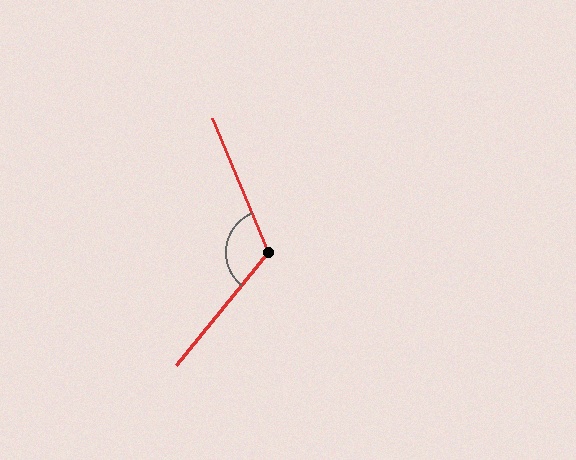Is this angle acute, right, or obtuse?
It is obtuse.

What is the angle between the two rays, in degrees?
Approximately 118 degrees.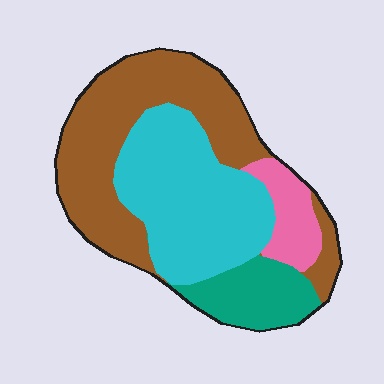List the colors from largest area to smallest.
From largest to smallest: brown, cyan, teal, pink.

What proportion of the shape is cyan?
Cyan covers about 35% of the shape.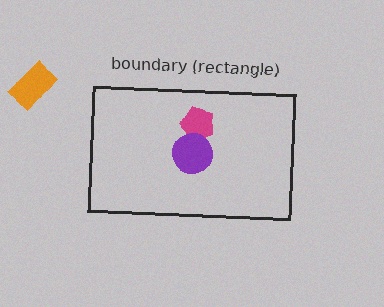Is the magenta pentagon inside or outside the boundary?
Inside.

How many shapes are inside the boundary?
2 inside, 1 outside.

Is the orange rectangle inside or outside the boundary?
Outside.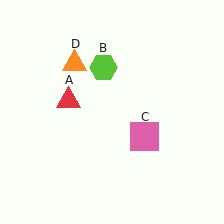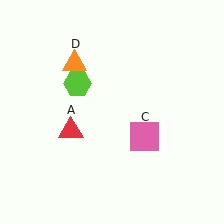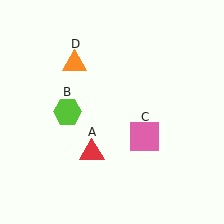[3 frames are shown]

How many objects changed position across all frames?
2 objects changed position: red triangle (object A), lime hexagon (object B).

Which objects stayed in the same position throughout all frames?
Pink square (object C) and orange triangle (object D) remained stationary.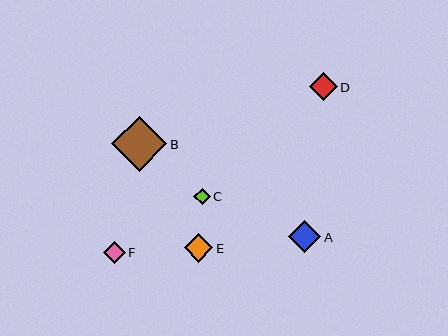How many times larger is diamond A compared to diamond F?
Diamond A is approximately 1.5 times the size of diamond F.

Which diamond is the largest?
Diamond B is the largest with a size of approximately 55 pixels.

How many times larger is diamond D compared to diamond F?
Diamond D is approximately 1.3 times the size of diamond F.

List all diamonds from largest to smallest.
From largest to smallest: B, A, E, D, F, C.